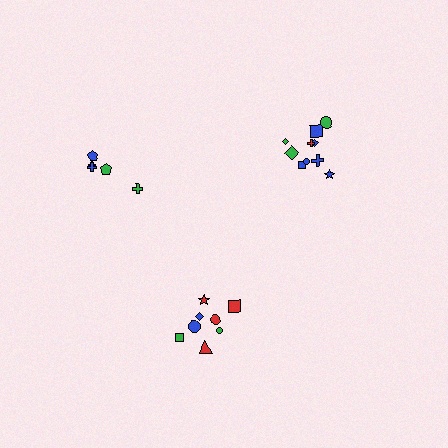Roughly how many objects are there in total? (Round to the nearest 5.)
Roughly 25 objects in total.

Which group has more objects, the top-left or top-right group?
The top-right group.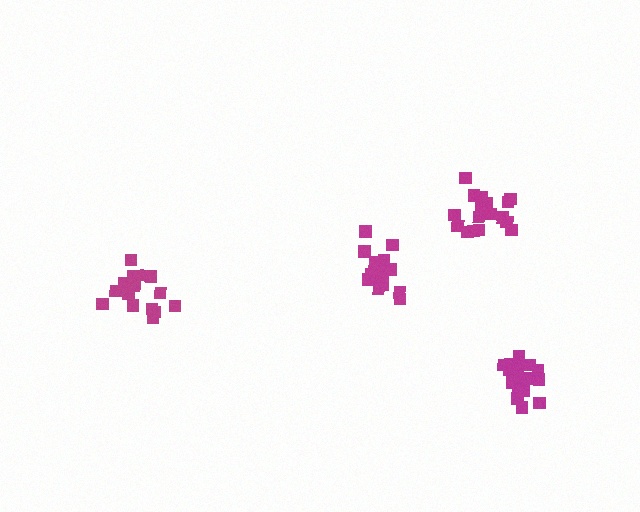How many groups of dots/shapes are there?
There are 4 groups.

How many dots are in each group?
Group 1: 15 dots, Group 2: 18 dots, Group 3: 17 dots, Group 4: 17 dots (67 total).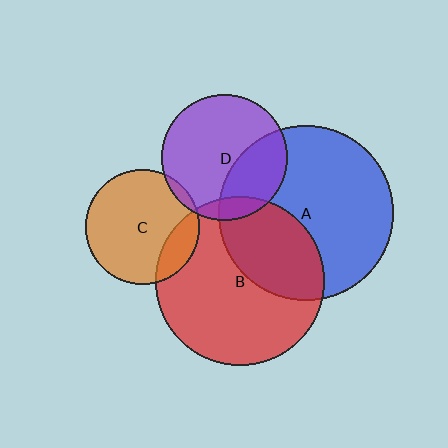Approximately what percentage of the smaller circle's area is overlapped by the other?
Approximately 5%.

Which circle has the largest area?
Circle A (blue).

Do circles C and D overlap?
Yes.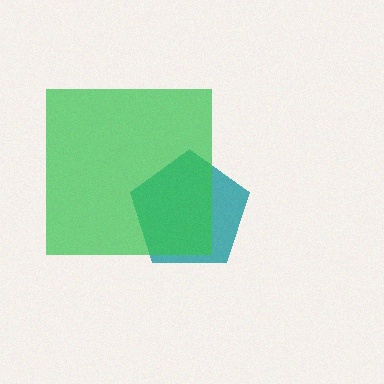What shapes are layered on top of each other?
The layered shapes are: a teal pentagon, a green square.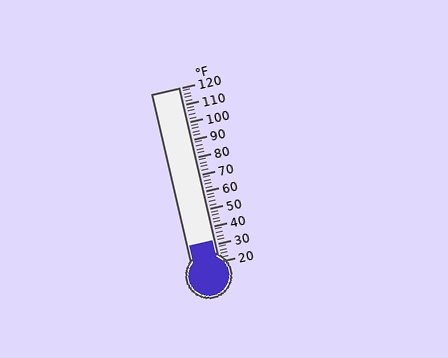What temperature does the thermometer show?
The thermometer shows approximately 32°F.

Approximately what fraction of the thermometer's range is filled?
The thermometer is filled to approximately 10% of its range.